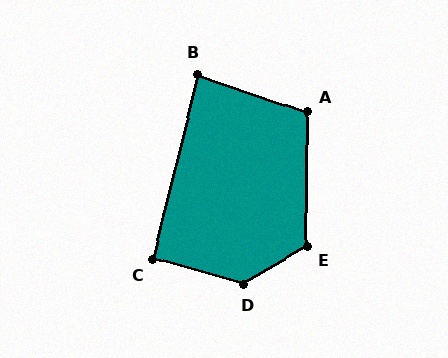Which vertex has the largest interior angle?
D, at approximately 134 degrees.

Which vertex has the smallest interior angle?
B, at approximately 85 degrees.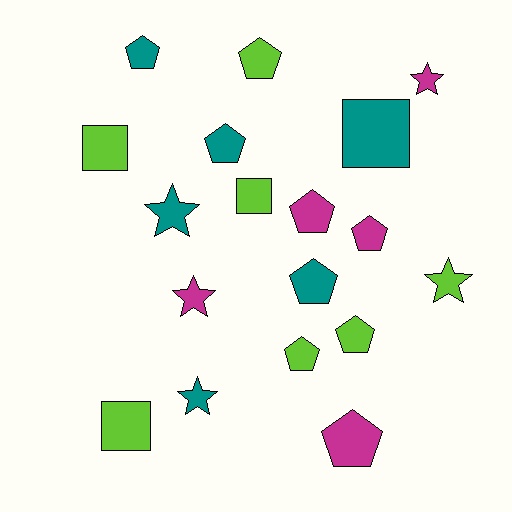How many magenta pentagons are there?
There are 3 magenta pentagons.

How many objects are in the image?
There are 18 objects.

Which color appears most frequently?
Lime, with 7 objects.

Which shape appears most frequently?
Pentagon, with 9 objects.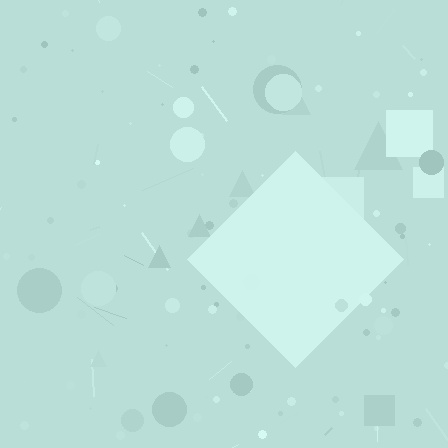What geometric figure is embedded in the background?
A diamond is embedded in the background.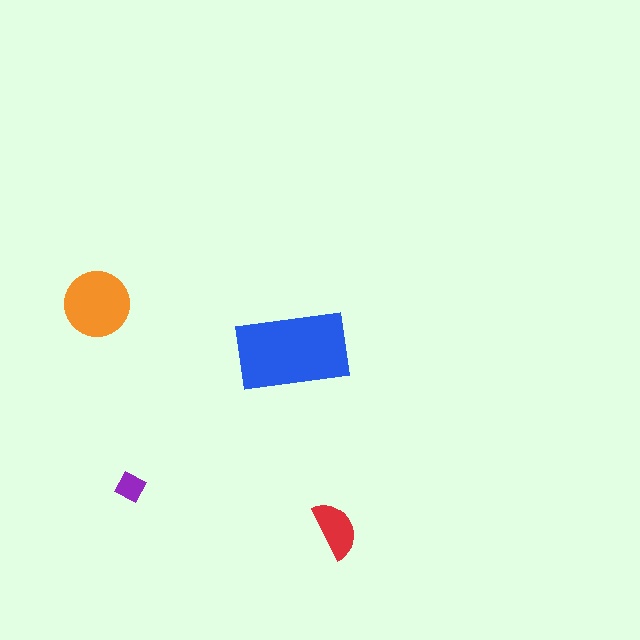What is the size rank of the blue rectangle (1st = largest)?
1st.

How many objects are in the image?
There are 4 objects in the image.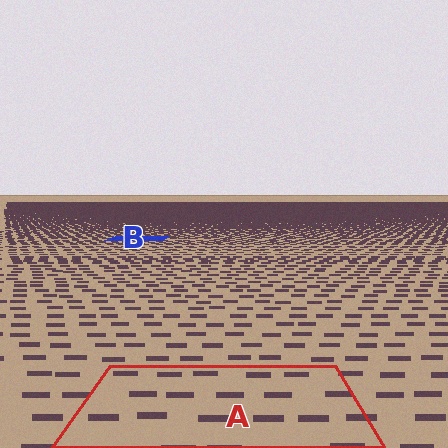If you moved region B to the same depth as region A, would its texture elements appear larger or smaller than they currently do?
They would appear larger. At a closer depth, the same texture elements are projected at a bigger on-screen size.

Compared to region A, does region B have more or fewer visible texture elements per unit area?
Region B has more texture elements per unit area — they are packed more densely because it is farther away.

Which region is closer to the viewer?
Region A is closer. The texture elements there are larger and more spread out.